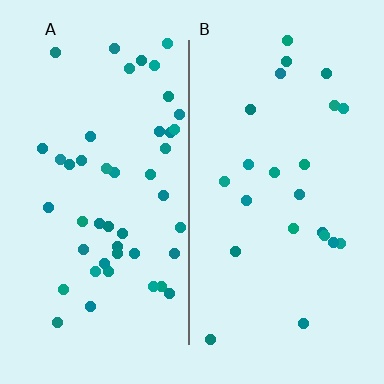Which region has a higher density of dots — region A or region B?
A (the left).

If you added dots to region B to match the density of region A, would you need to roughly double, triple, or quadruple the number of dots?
Approximately double.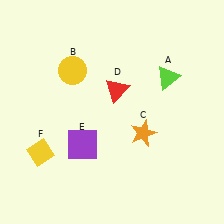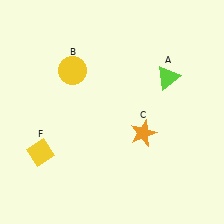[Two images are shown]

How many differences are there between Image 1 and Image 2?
There are 2 differences between the two images.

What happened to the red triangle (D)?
The red triangle (D) was removed in Image 2. It was in the top-right area of Image 1.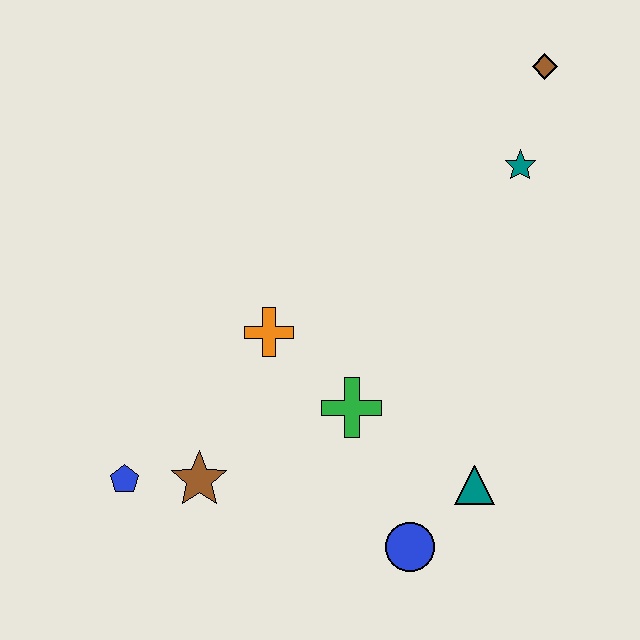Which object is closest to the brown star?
The blue pentagon is closest to the brown star.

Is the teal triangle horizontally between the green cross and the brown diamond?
Yes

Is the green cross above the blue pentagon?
Yes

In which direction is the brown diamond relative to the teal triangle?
The brown diamond is above the teal triangle.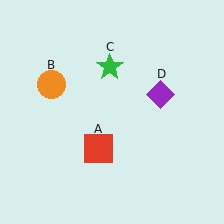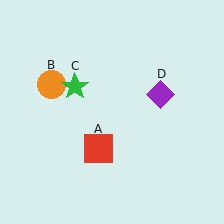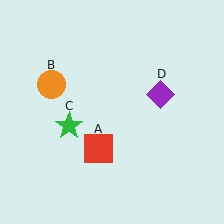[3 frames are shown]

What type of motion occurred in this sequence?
The green star (object C) rotated counterclockwise around the center of the scene.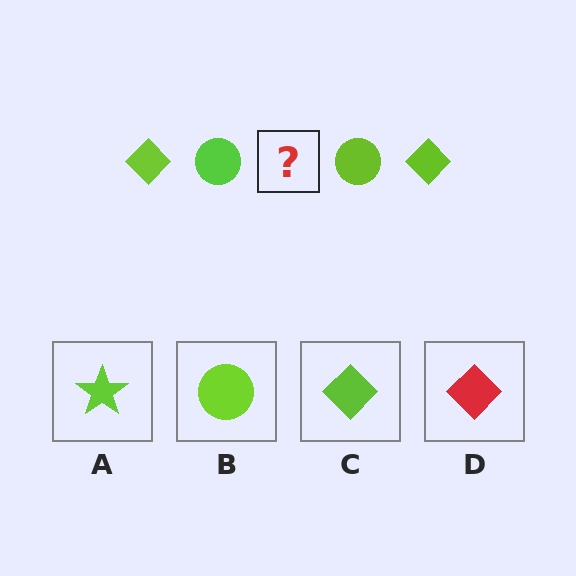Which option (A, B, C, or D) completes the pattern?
C.